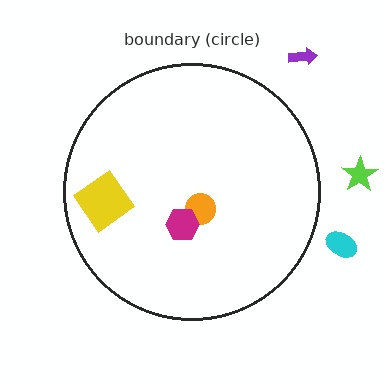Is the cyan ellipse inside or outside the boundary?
Outside.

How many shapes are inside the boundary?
3 inside, 3 outside.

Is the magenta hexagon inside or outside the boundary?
Inside.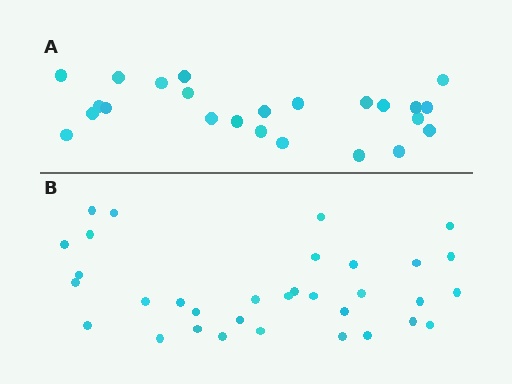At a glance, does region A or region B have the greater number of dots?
Region B (the bottom region) has more dots.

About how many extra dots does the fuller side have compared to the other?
Region B has roughly 8 or so more dots than region A.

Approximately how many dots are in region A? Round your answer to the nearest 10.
About 20 dots. (The exact count is 24, which rounds to 20.)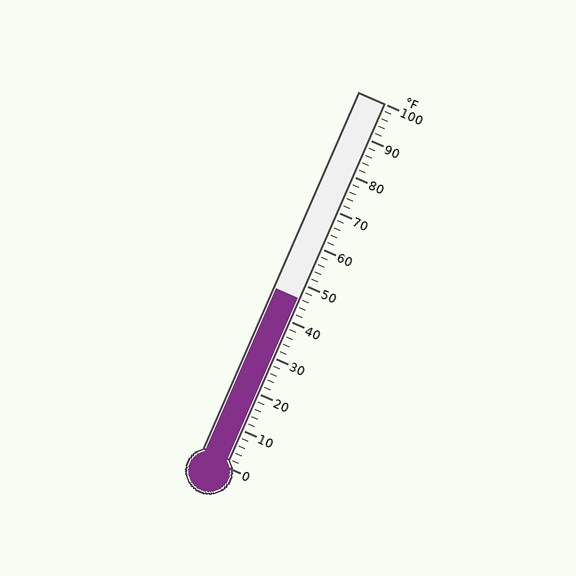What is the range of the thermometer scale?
The thermometer scale ranges from 0°F to 100°F.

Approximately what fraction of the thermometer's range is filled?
The thermometer is filled to approximately 45% of its range.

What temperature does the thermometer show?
The thermometer shows approximately 46°F.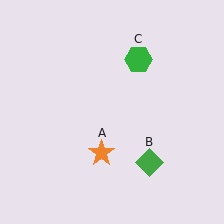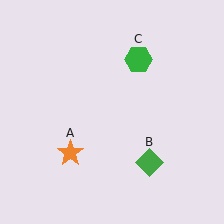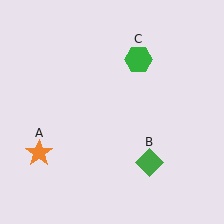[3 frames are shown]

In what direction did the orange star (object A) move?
The orange star (object A) moved left.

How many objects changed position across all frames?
1 object changed position: orange star (object A).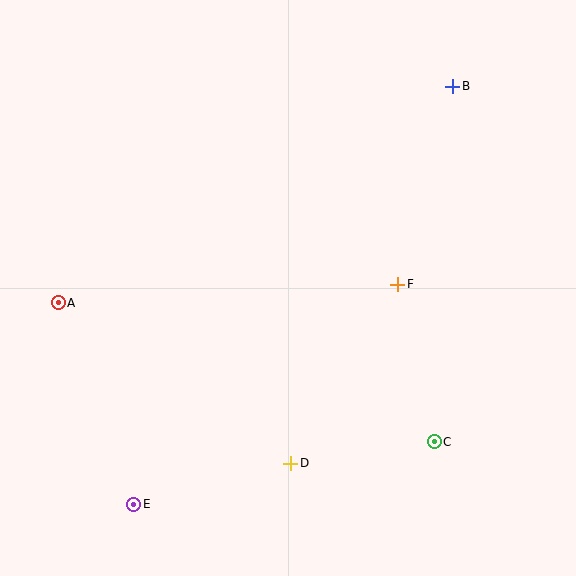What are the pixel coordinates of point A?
Point A is at (58, 303).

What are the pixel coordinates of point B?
Point B is at (453, 86).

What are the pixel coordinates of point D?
Point D is at (291, 463).